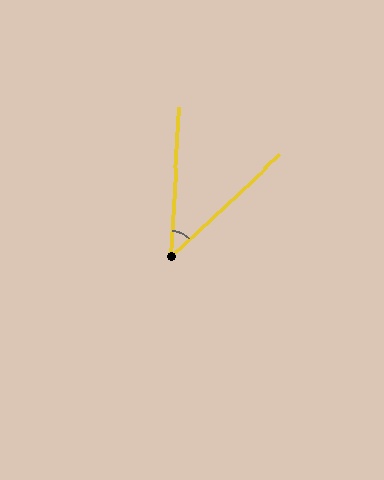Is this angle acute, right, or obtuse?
It is acute.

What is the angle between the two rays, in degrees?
Approximately 44 degrees.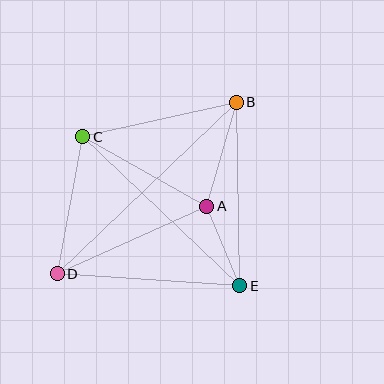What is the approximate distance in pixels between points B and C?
The distance between B and C is approximately 158 pixels.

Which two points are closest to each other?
Points A and E are closest to each other.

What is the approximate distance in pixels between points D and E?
The distance between D and E is approximately 183 pixels.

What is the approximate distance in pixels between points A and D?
The distance between A and D is approximately 164 pixels.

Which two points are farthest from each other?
Points B and D are farthest from each other.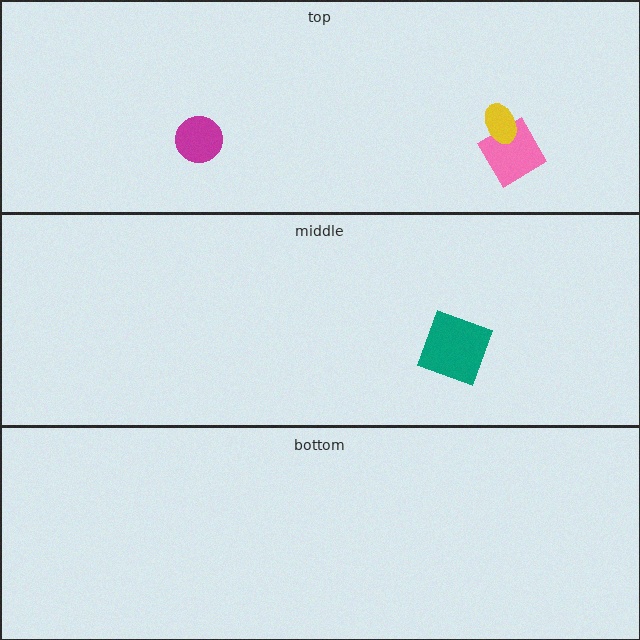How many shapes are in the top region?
3.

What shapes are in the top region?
The pink diamond, the magenta circle, the yellow ellipse.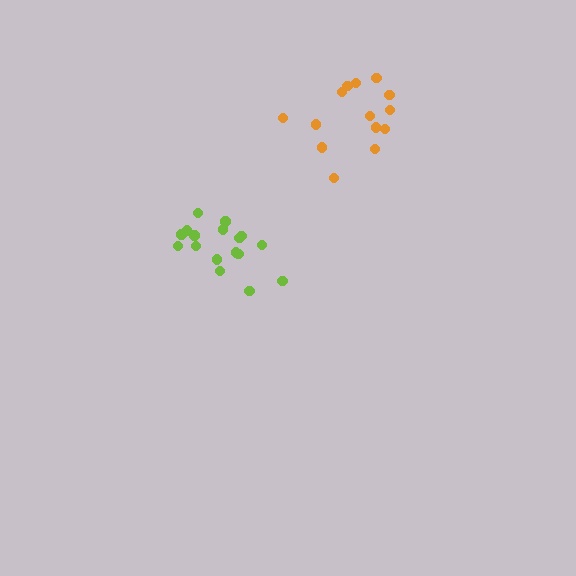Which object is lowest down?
The lime cluster is bottommost.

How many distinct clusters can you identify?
There are 2 distinct clusters.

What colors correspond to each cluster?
The clusters are colored: lime, orange.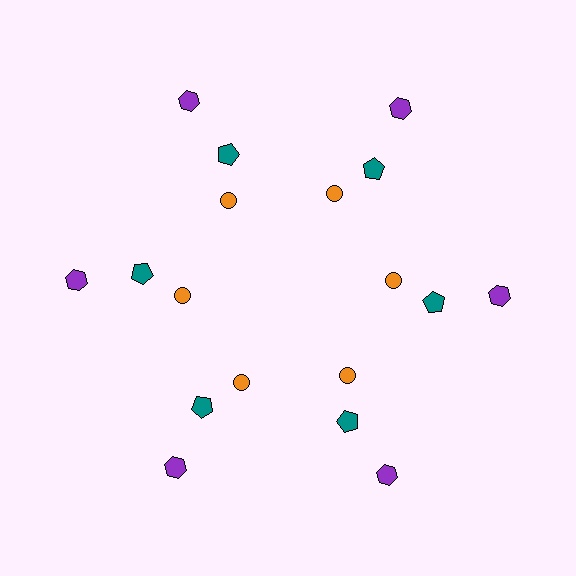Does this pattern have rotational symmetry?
Yes, this pattern has 6-fold rotational symmetry. It looks the same after rotating 60 degrees around the center.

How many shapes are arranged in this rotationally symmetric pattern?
There are 18 shapes, arranged in 6 groups of 3.